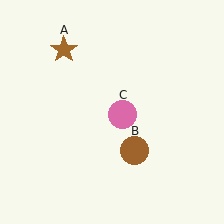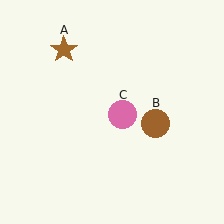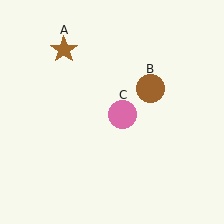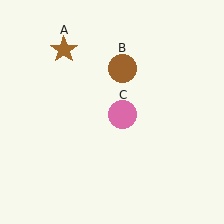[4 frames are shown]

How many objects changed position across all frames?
1 object changed position: brown circle (object B).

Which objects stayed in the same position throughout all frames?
Brown star (object A) and pink circle (object C) remained stationary.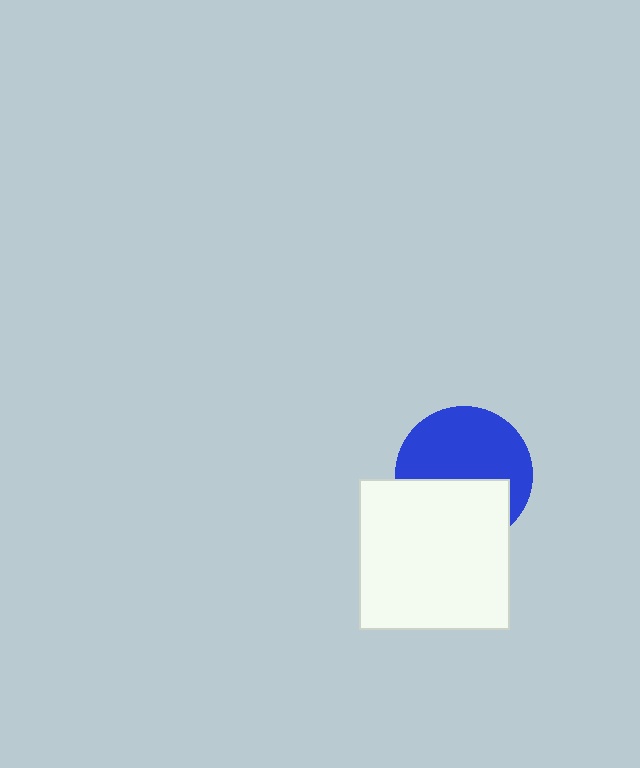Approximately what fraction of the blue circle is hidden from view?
Roughly 41% of the blue circle is hidden behind the white square.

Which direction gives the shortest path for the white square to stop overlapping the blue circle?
Moving down gives the shortest separation.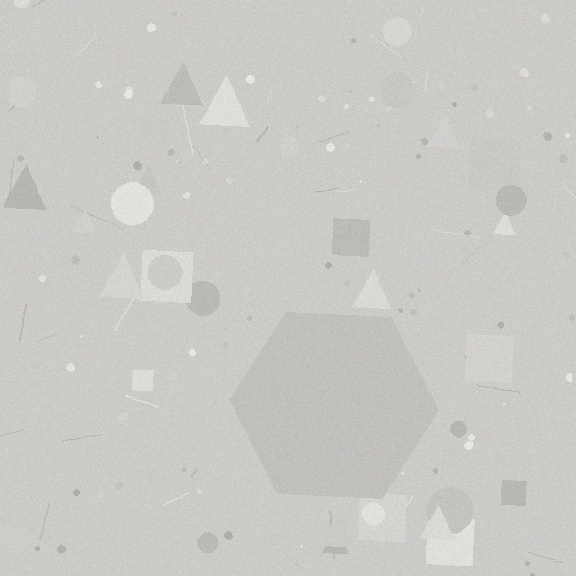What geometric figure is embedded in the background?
A hexagon is embedded in the background.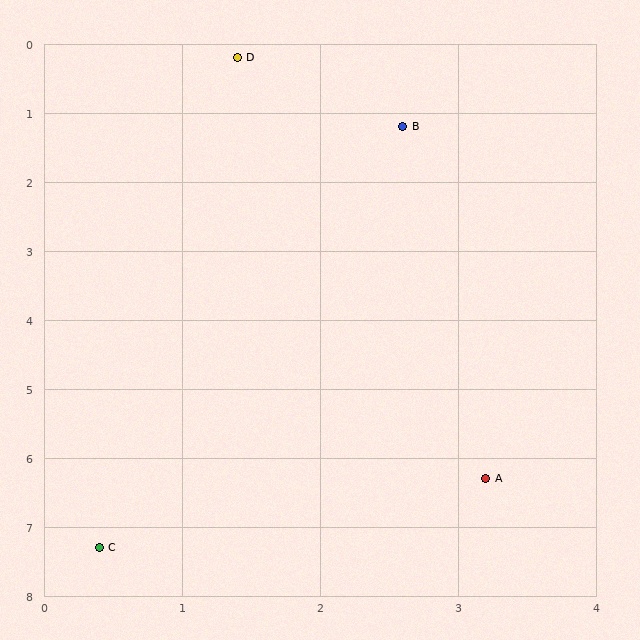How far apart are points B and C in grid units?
Points B and C are about 6.5 grid units apart.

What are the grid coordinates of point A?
Point A is at approximately (3.2, 6.3).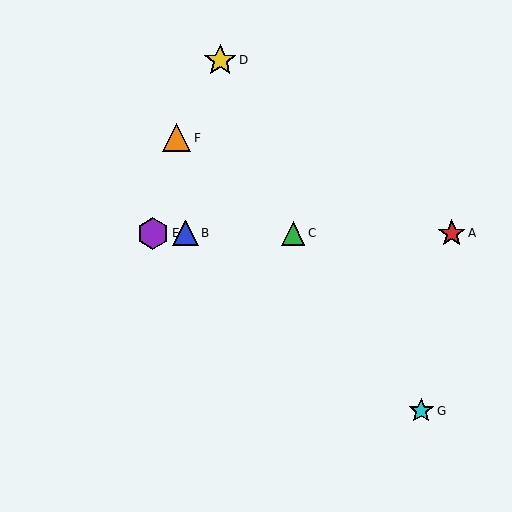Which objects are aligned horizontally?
Objects A, B, C, E are aligned horizontally.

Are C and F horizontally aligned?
No, C is at y≈233 and F is at y≈138.